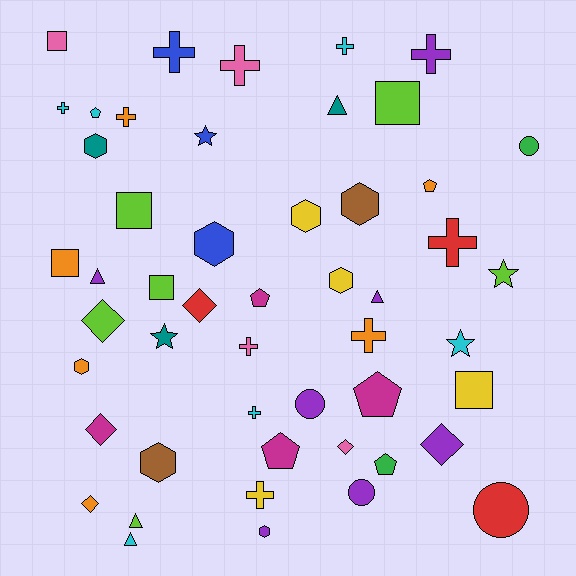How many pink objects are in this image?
There are 4 pink objects.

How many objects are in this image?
There are 50 objects.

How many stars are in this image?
There are 4 stars.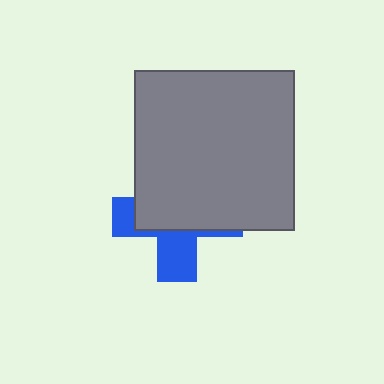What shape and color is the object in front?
The object in front is a gray square.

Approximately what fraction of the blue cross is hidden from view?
Roughly 63% of the blue cross is hidden behind the gray square.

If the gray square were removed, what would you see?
You would see the complete blue cross.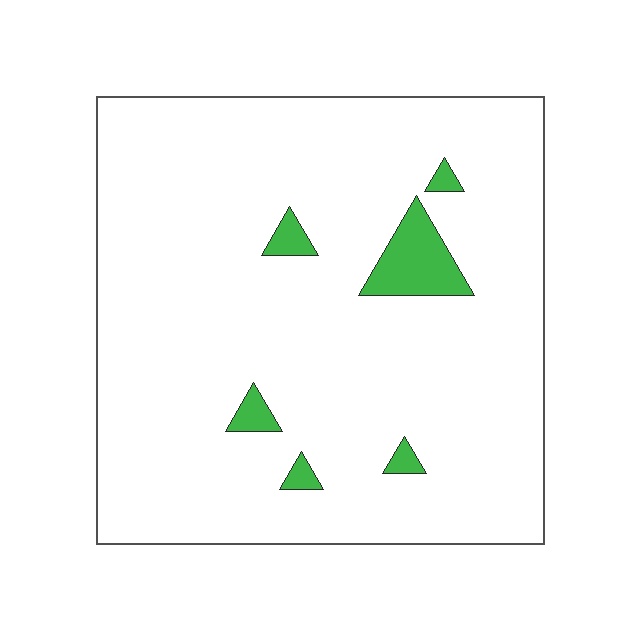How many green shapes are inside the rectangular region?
6.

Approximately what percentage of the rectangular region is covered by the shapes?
Approximately 5%.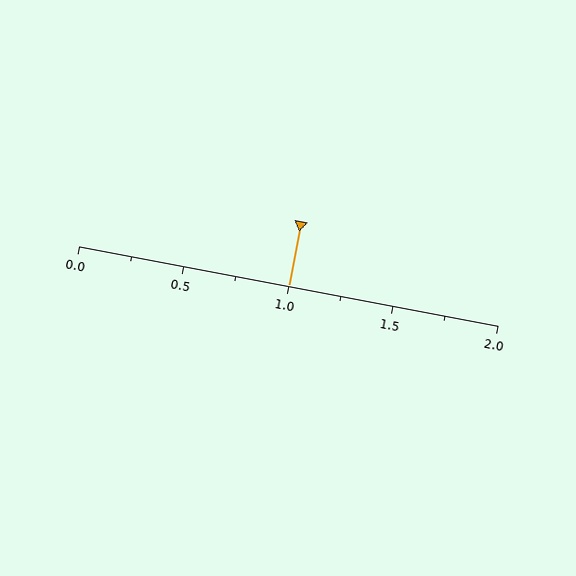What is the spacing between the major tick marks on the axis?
The major ticks are spaced 0.5 apart.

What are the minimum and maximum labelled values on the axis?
The axis runs from 0.0 to 2.0.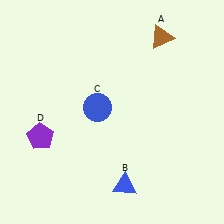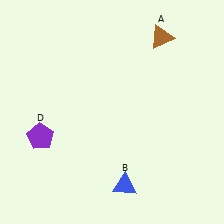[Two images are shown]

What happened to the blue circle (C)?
The blue circle (C) was removed in Image 2. It was in the top-left area of Image 1.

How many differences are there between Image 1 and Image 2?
There is 1 difference between the two images.